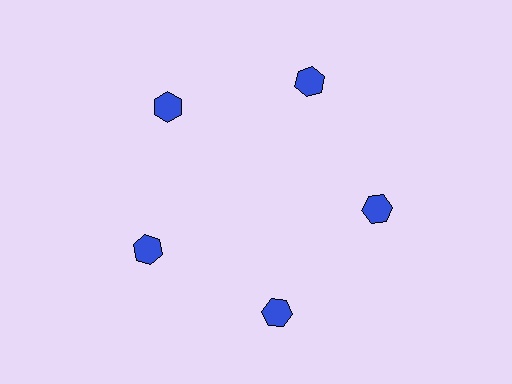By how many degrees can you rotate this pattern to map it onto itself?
The pattern maps onto itself every 72 degrees of rotation.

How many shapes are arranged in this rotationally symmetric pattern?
There are 5 shapes, arranged in 5 groups of 1.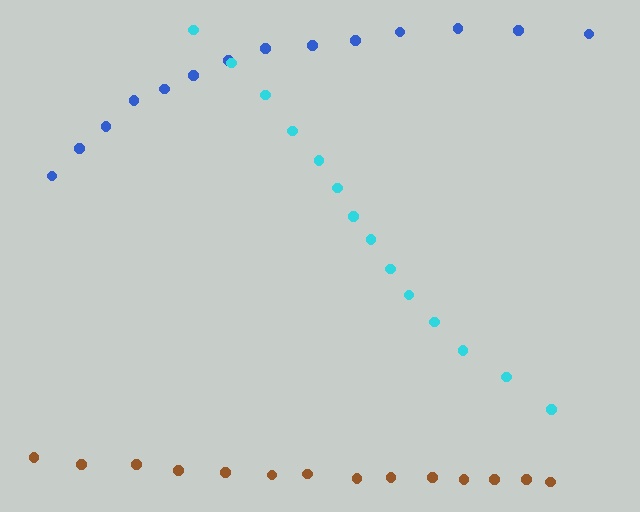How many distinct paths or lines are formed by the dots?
There are 3 distinct paths.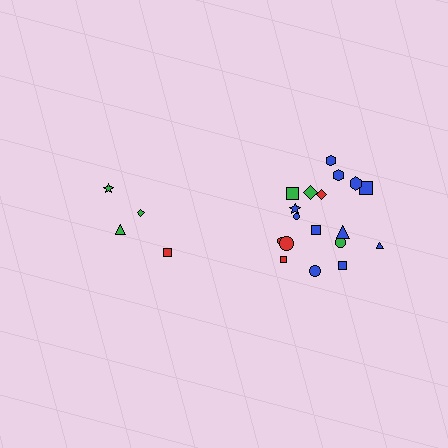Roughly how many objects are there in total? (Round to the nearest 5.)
Roughly 20 objects in total.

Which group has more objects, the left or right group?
The right group.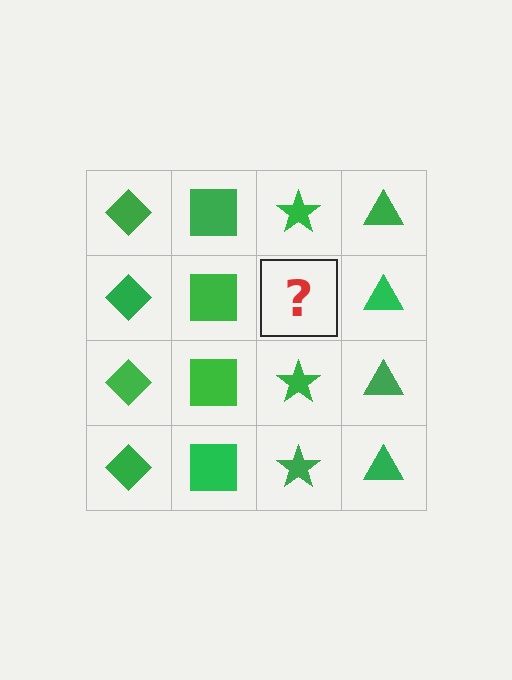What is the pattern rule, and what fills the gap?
The rule is that each column has a consistent shape. The gap should be filled with a green star.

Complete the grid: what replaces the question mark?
The question mark should be replaced with a green star.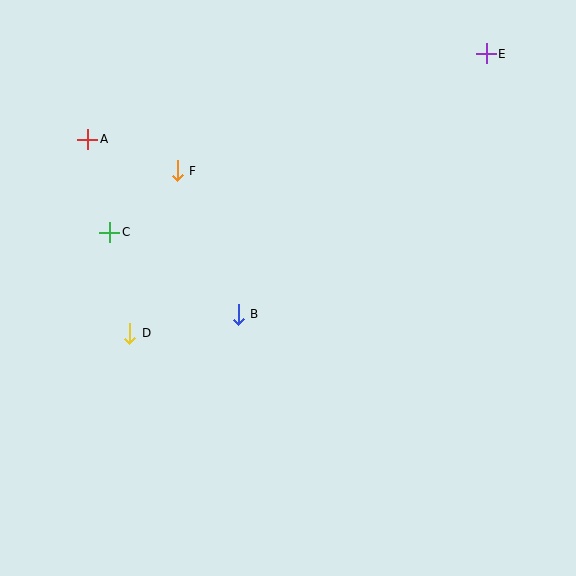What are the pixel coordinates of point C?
Point C is at (110, 232).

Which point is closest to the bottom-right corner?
Point B is closest to the bottom-right corner.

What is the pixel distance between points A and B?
The distance between A and B is 231 pixels.